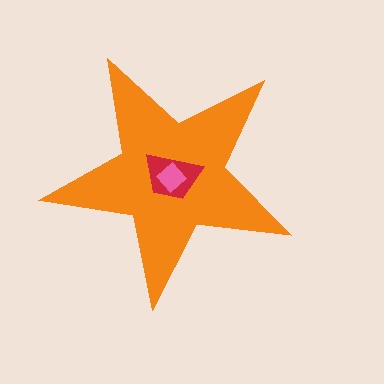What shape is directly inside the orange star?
The red trapezoid.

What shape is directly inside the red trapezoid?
The pink diamond.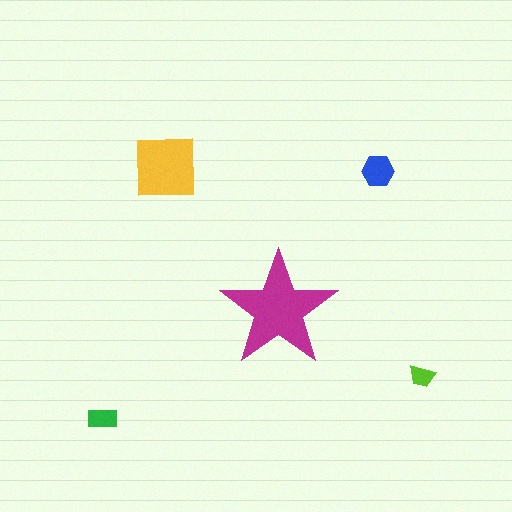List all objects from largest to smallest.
The magenta star, the yellow square, the blue hexagon, the green rectangle, the lime trapezoid.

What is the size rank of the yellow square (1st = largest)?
2nd.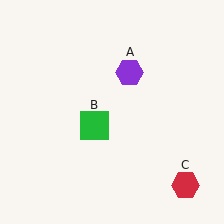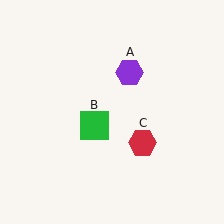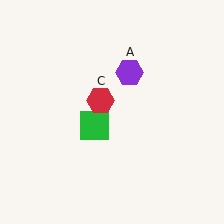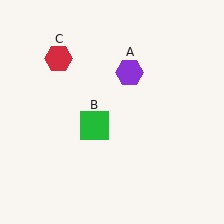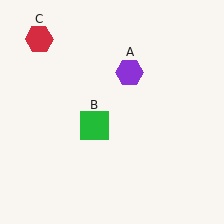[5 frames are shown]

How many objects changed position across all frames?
1 object changed position: red hexagon (object C).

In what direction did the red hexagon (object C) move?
The red hexagon (object C) moved up and to the left.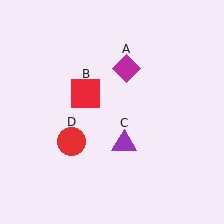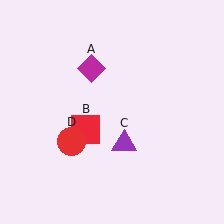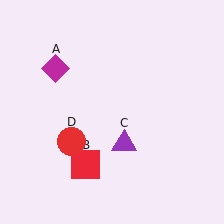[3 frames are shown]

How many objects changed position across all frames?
2 objects changed position: magenta diamond (object A), red square (object B).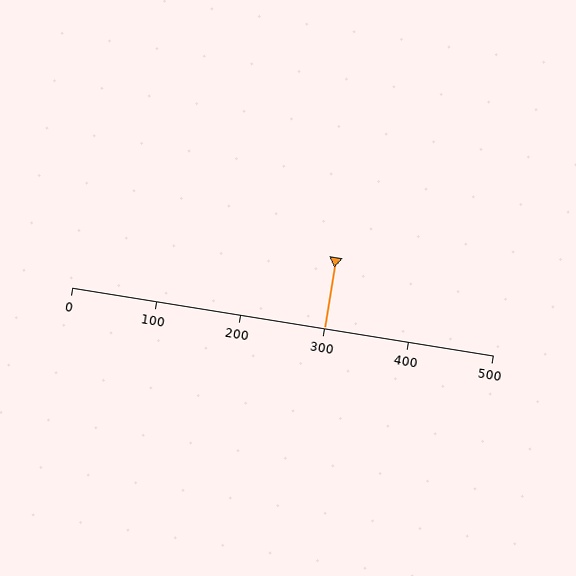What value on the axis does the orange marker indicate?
The marker indicates approximately 300.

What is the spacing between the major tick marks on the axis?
The major ticks are spaced 100 apart.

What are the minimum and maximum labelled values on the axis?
The axis runs from 0 to 500.